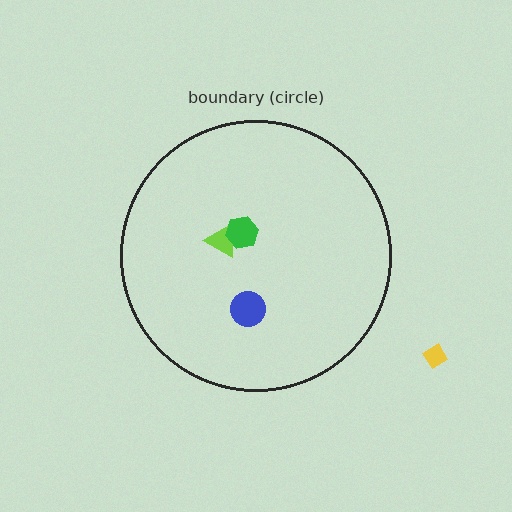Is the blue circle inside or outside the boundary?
Inside.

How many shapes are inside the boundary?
3 inside, 1 outside.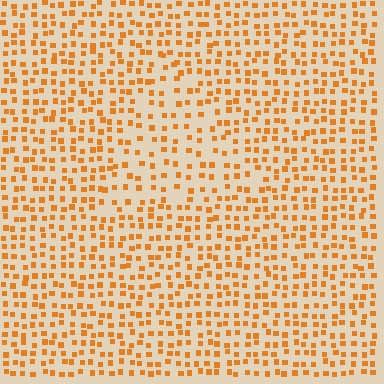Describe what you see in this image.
The image contains small orange elements arranged at two different densities. A triangle-shaped region is visible where the elements are less densely packed than the surrounding area.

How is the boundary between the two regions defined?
The boundary is defined by a change in element density (approximately 1.6x ratio). All elements are the same color, size, and shape.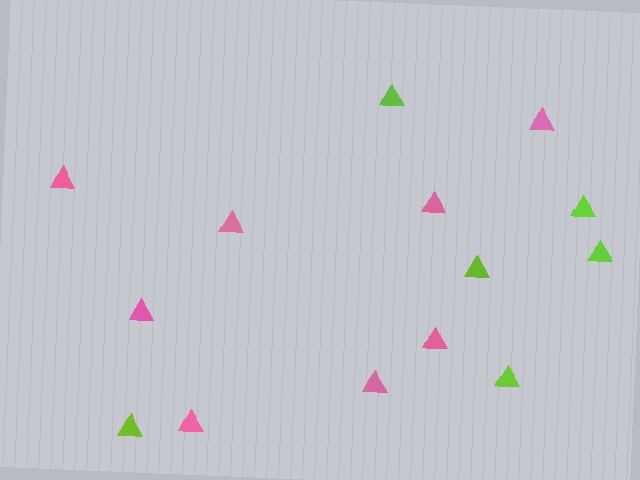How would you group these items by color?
There are 2 groups: one group of lime triangles (6) and one group of pink triangles (8).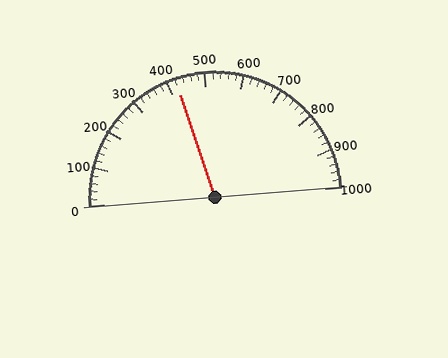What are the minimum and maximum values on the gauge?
The gauge ranges from 0 to 1000.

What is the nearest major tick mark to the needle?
The nearest major tick mark is 400.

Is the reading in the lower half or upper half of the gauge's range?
The reading is in the lower half of the range (0 to 1000).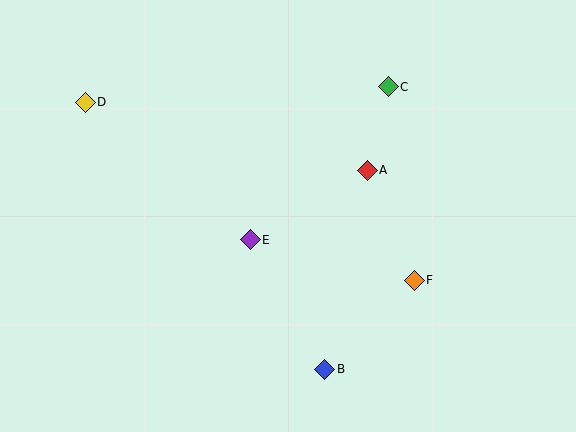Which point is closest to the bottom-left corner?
Point E is closest to the bottom-left corner.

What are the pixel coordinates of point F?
Point F is at (414, 280).